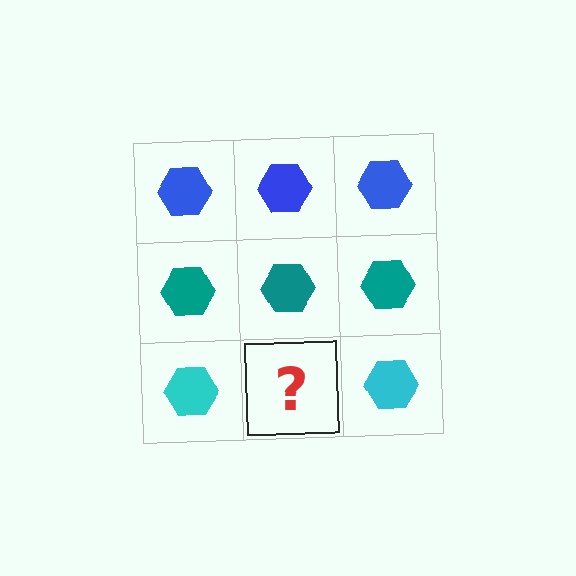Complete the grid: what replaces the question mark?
The question mark should be replaced with a cyan hexagon.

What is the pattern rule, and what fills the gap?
The rule is that each row has a consistent color. The gap should be filled with a cyan hexagon.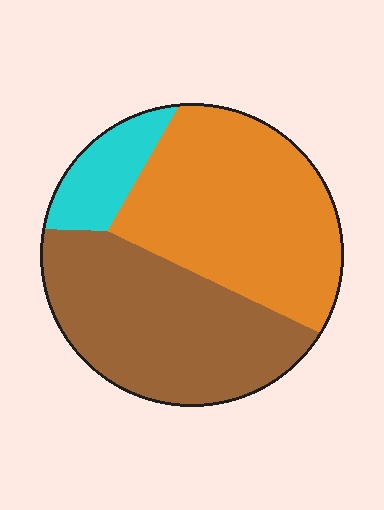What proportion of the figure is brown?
Brown covers around 45% of the figure.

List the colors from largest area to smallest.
From largest to smallest: orange, brown, cyan.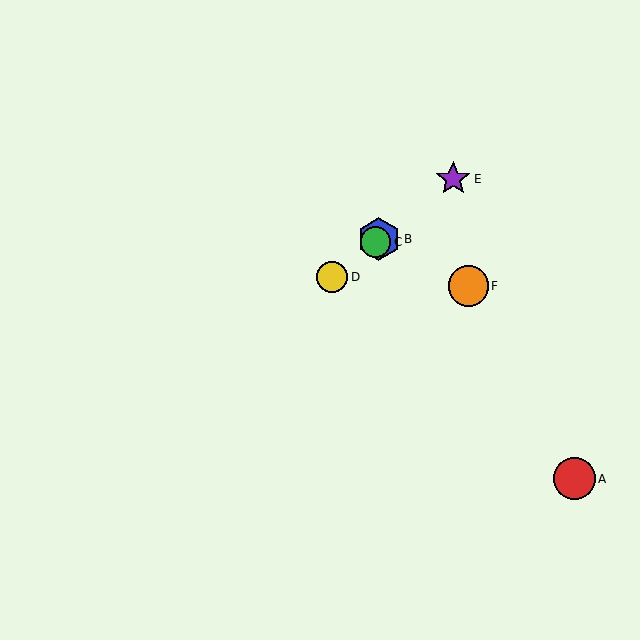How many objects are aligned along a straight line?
4 objects (B, C, D, E) are aligned along a straight line.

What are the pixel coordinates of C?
Object C is at (376, 242).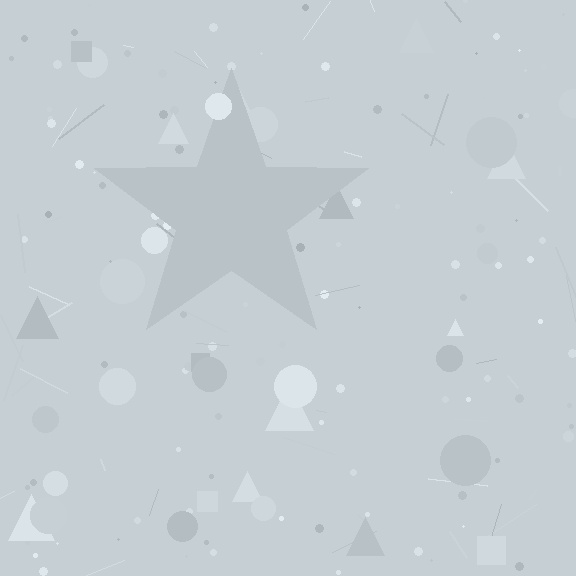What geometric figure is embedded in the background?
A star is embedded in the background.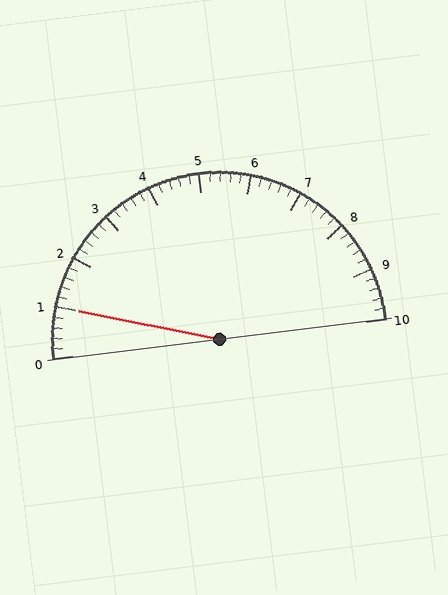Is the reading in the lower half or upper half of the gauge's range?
The reading is in the lower half of the range (0 to 10).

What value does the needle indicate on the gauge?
The needle indicates approximately 1.0.